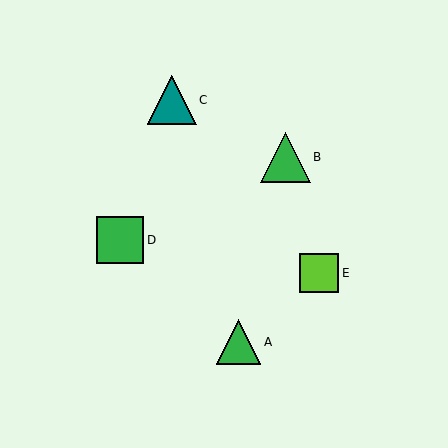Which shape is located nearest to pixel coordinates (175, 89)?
The teal triangle (labeled C) at (172, 100) is nearest to that location.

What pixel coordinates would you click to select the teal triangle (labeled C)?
Click at (172, 100) to select the teal triangle C.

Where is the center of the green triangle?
The center of the green triangle is at (285, 157).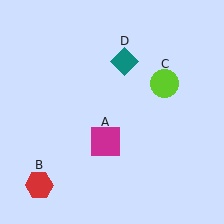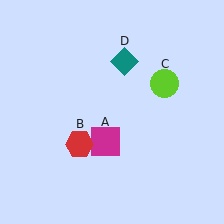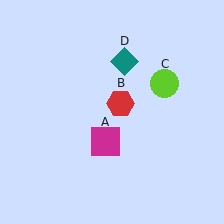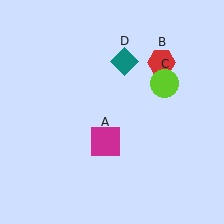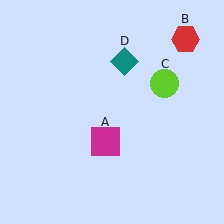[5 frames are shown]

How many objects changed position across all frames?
1 object changed position: red hexagon (object B).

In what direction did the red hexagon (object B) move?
The red hexagon (object B) moved up and to the right.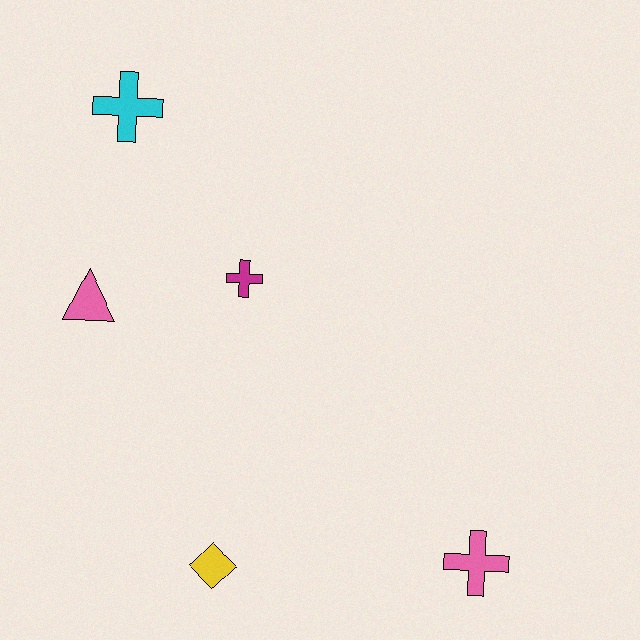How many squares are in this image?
There are no squares.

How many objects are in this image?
There are 5 objects.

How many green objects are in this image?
There are no green objects.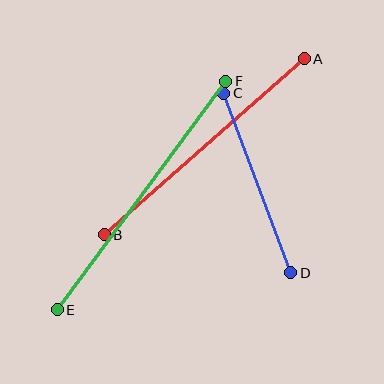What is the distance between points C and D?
The distance is approximately 192 pixels.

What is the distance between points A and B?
The distance is approximately 266 pixels.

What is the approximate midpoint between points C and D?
The midpoint is at approximately (257, 183) pixels.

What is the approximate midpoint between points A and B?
The midpoint is at approximately (204, 147) pixels.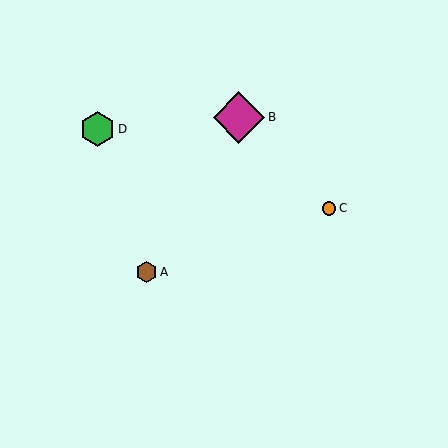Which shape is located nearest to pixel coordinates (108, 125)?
The green hexagon (labeled D) at (98, 129) is nearest to that location.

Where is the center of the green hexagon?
The center of the green hexagon is at (98, 129).